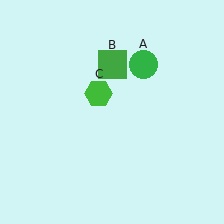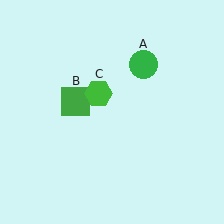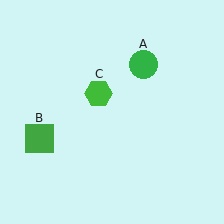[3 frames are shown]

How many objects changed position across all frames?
1 object changed position: green square (object B).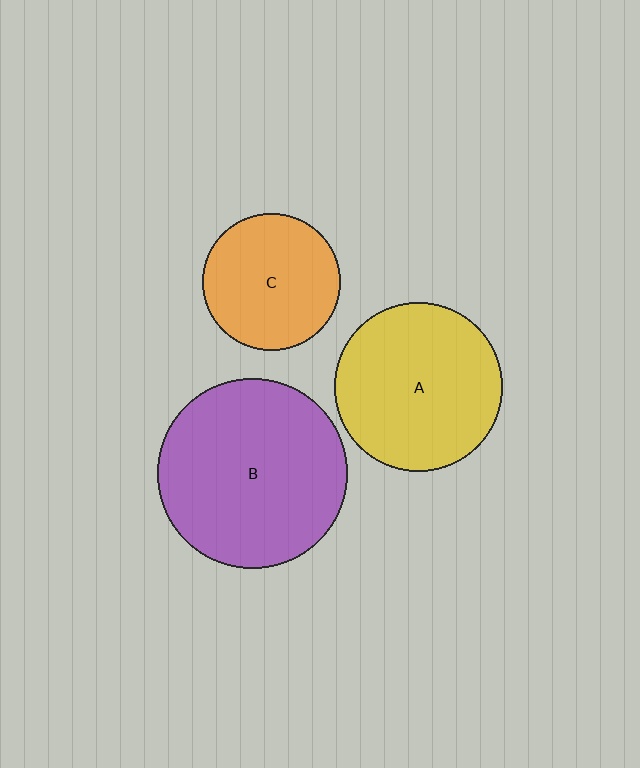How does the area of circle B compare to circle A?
Approximately 1.3 times.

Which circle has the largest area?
Circle B (purple).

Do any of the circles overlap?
No, none of the circles overlap.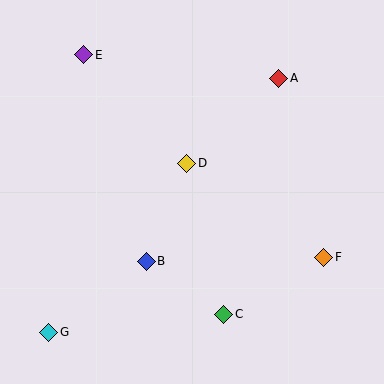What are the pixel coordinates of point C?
Point C is at (224, 314).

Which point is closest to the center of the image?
Point D at (187, 163) is closest to the center.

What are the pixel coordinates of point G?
Point G is at (49, 332).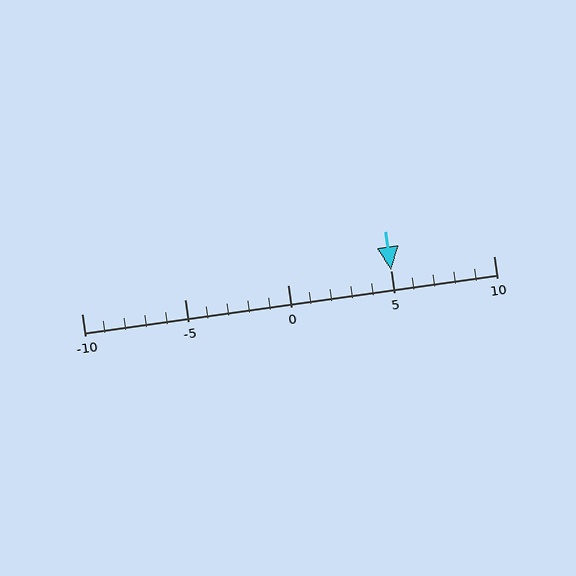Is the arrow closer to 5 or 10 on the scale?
The arrow is closer to 5.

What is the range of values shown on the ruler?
The ruler shows values from -10 to 10.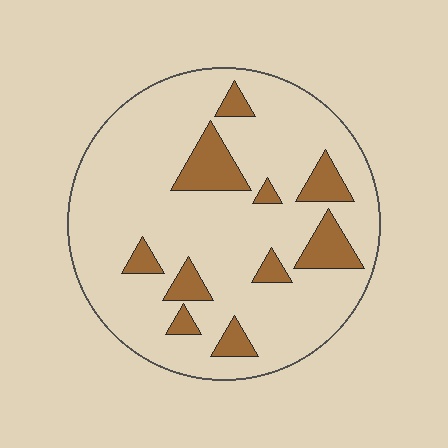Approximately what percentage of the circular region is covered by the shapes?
Approximately 15%.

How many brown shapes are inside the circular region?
10.